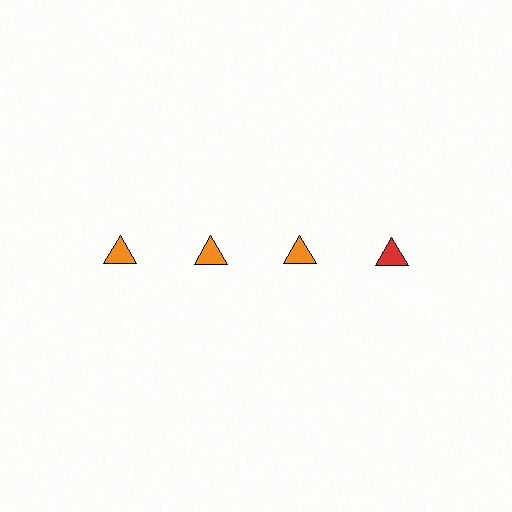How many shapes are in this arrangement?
There are 4 shapes arranged in a grid pattern.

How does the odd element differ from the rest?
It has a different color: red instead of orange.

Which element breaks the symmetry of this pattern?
The red triangle in the top row, second from right column breaks the symmetry. All other shapes are orange triangles.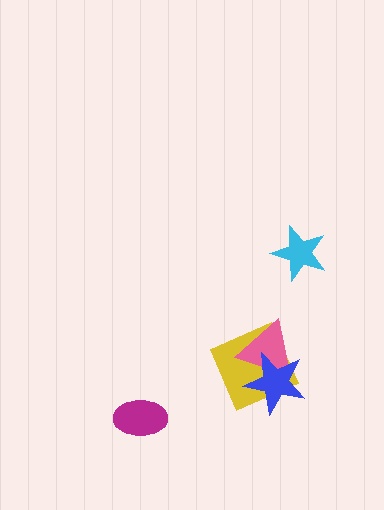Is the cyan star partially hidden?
No, no other shape covers it.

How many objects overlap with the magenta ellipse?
0 objects overlap with the magenta ellipse.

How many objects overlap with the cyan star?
0 objects overlap with the cyan star.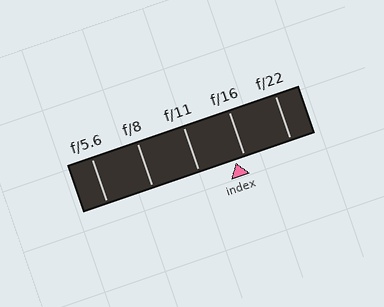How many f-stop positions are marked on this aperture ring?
There are 5 f-stop positions marked.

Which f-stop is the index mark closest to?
The index mark is closest to f/16.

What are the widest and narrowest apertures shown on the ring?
The widest aperture shown is f/5.6 and the narrowest is f/22.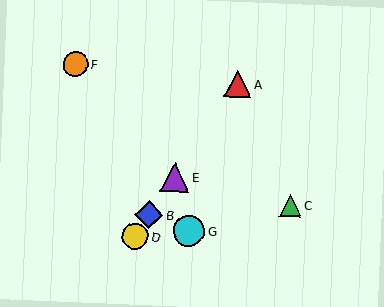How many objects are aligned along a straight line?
4 objects (A, B, D, E) are aligned along a straight line.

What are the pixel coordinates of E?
Object E is at (175, 177).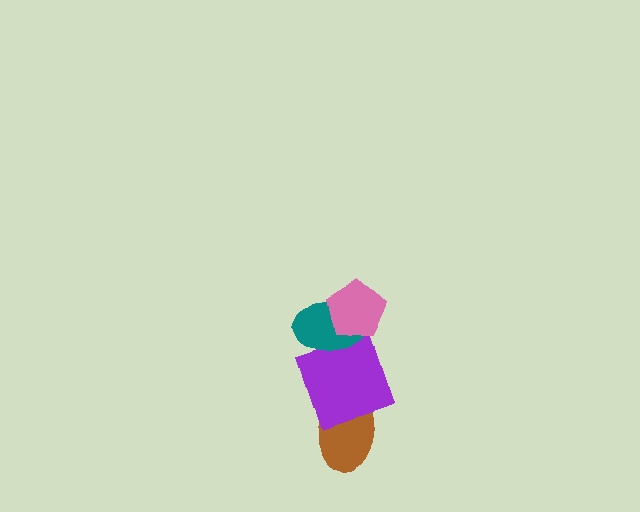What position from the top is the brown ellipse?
The brown ellipse is 4th from the top.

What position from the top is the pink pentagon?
The pink pentagon is 1st from the top.